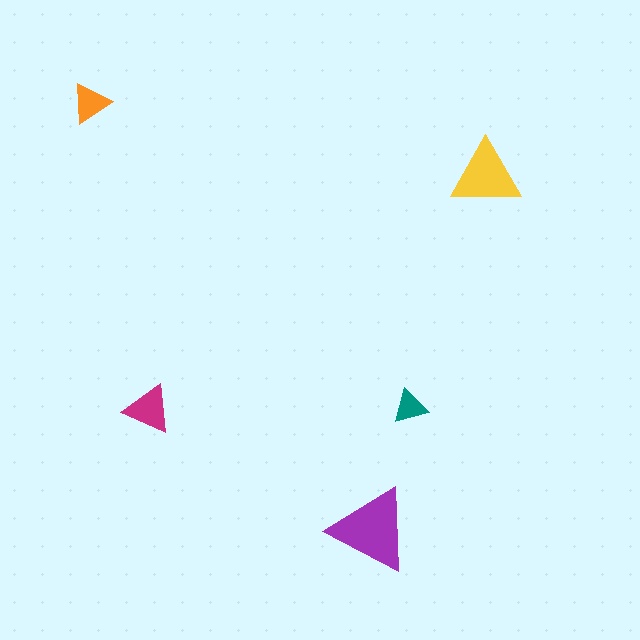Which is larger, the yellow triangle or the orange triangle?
The yellow one.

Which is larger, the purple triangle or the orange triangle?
The purple one.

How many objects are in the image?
There are 5 objects in the image.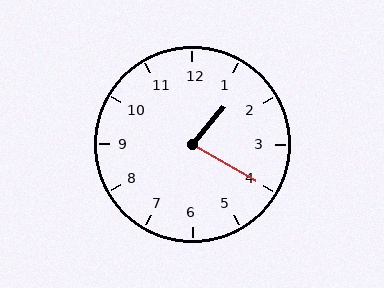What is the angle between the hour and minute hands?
Approximately 80 degrees.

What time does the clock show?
1:20.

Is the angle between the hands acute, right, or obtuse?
It is acute.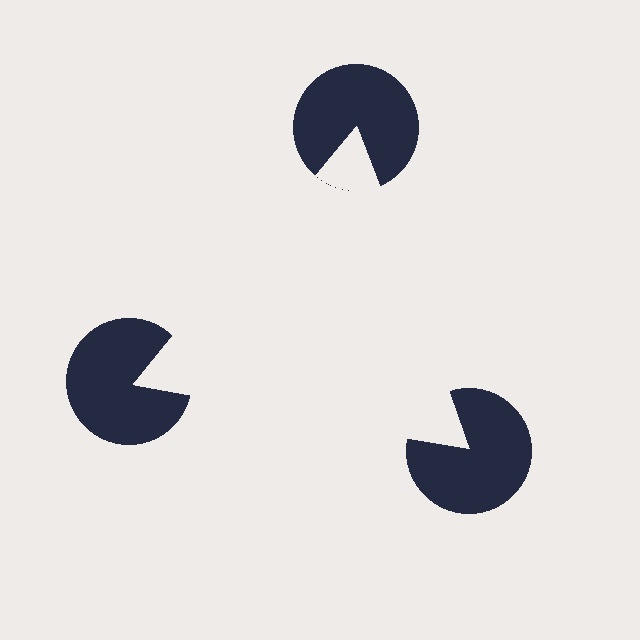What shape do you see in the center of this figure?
An illusory triangle — its edges are inferred from the aligned wedge cuts in the pac-man discs, not physically drawn.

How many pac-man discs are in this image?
There are 3 — one at each vertex of the illusory triangle.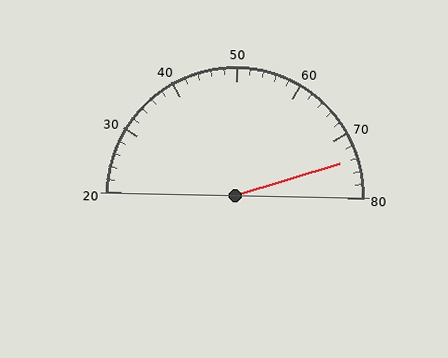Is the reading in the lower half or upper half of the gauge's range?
The reading is in the upper half of the range (20 to 80).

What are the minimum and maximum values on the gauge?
The gauge ranges from 20 to 80.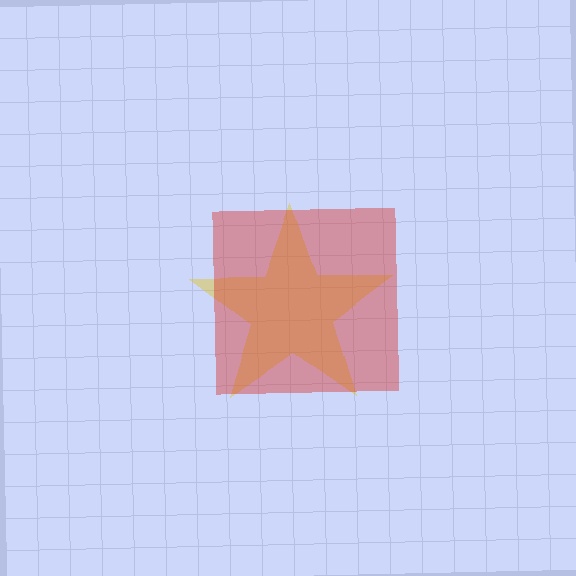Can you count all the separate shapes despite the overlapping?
Yes, there are 2 separate shapes.